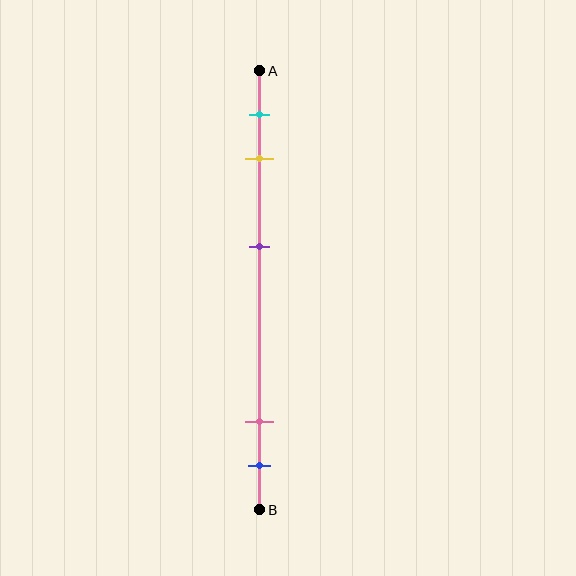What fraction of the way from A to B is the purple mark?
The purple mark is approximately 40% (0.4) of the way from A to B.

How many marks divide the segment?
There are 5 marks dividing the segment.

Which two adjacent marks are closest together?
The pink and blue marks are the closest adjacent pair.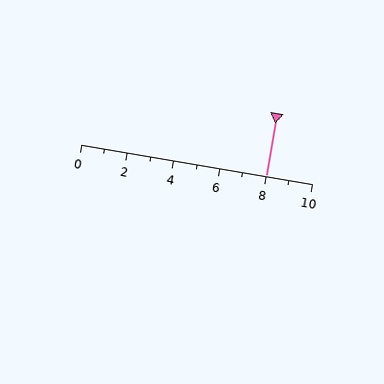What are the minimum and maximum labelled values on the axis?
The axis runs from 0 to 10.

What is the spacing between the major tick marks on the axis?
The major ticks are spaced 2 apart.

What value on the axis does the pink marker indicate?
The marker indicates approximately 8.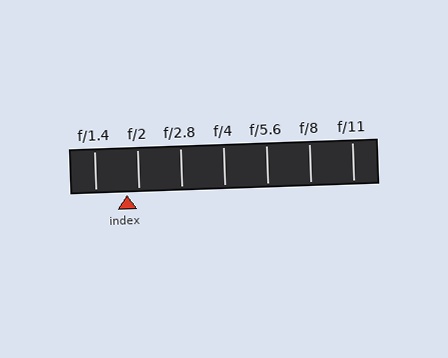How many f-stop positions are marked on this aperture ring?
There are 7 f-stop positions marked.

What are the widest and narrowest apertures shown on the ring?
The widest aperture shown is f/1.4 and the narrowest is f/11.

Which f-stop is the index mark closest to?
The index mark is closest to f/2.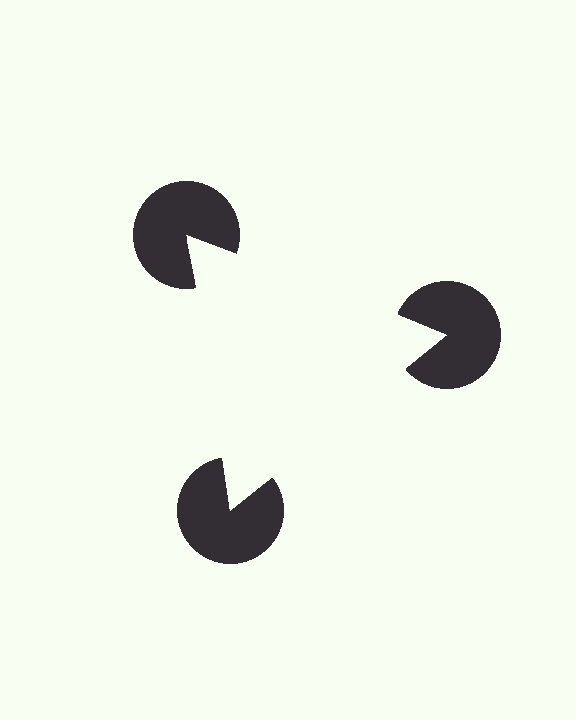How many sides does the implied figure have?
3 sides.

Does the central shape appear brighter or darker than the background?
It typically appears slightly brighter than the background, even though no actual brightness change is drawn.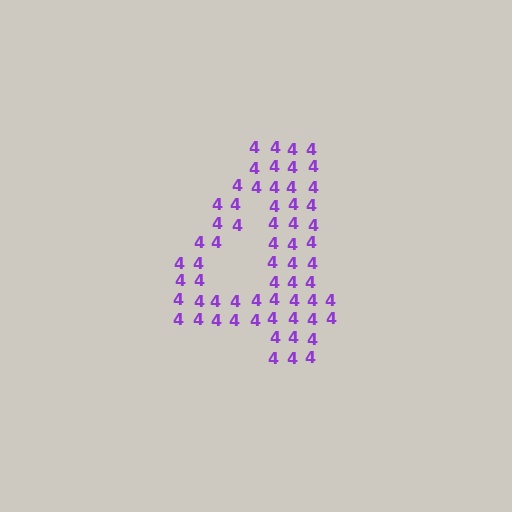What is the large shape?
The large shape is the digit 4.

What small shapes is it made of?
It is made of small digit 4's.